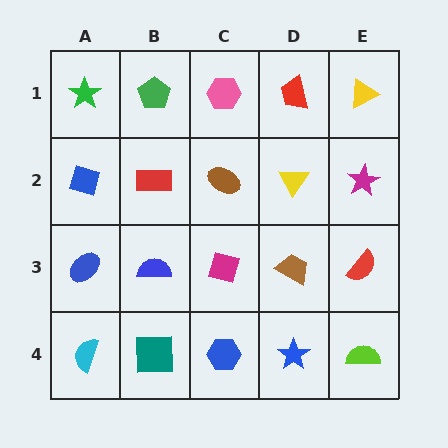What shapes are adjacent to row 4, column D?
A brown trapezoid (row 3, column D), a blue hexagon (row 4, column C), a lime semicircle (row 4, column E).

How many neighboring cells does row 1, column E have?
2.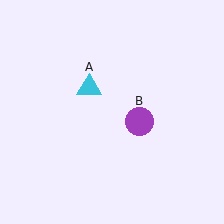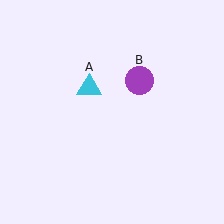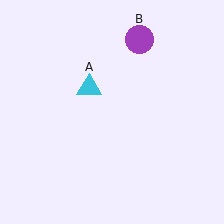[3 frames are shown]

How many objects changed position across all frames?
1 object changed position: purple circle (object B).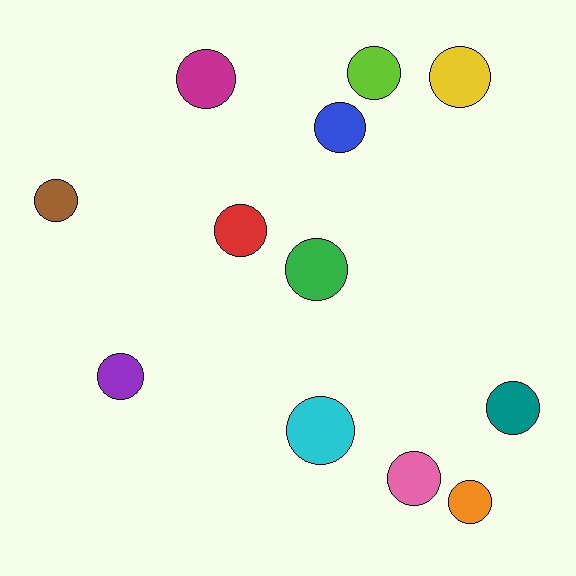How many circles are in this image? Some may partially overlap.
There are 12 circles.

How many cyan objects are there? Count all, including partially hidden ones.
There is 1 cyan object.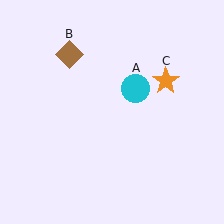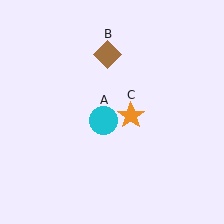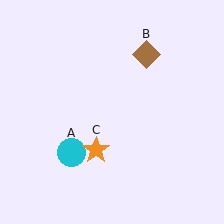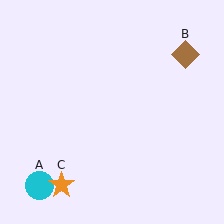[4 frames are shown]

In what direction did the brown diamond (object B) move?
The brown diamond (object B) moved right.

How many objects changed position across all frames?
3 objects changed position: cyan circle (object A), brown diamond (object B), orange star (object C).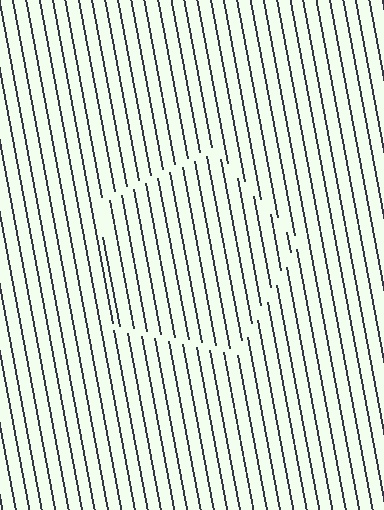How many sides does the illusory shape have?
5 sides — the line-ends trace a pentagon.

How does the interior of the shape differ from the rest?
The interior of the shape contains the same grating, shifted by half a period — the contour is defined by the phase discontinuity where line-ends from the inner and outer gratings abut.